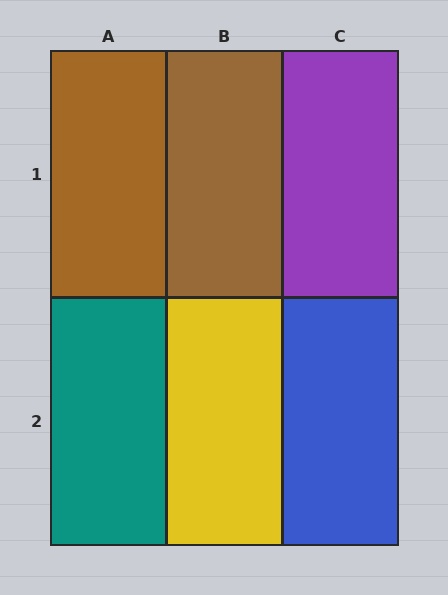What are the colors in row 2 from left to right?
Teal, yellow, blue.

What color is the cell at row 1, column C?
Purple.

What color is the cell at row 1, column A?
Brown.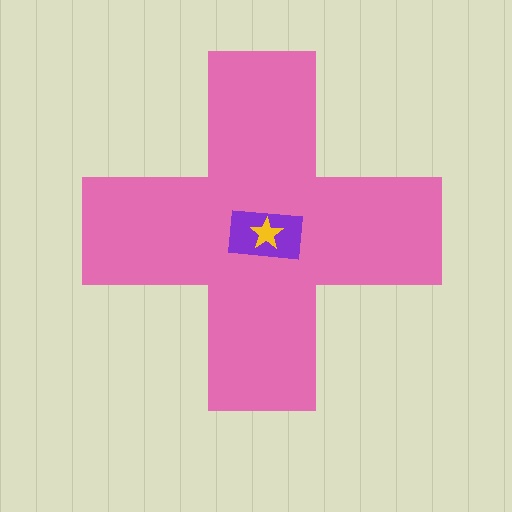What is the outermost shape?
The pink cross.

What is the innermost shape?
The yellow star.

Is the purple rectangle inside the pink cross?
Yes.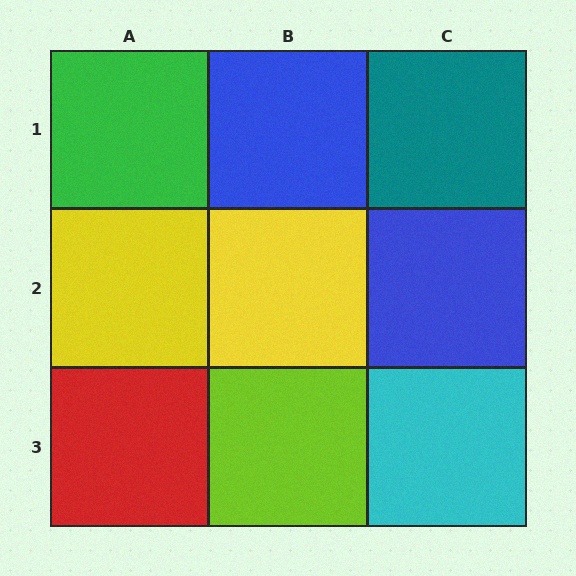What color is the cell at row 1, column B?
Blue.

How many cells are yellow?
2 cells are yellow.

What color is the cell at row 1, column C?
Teal.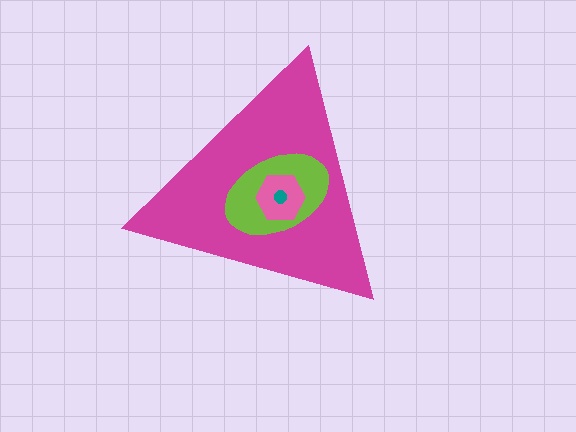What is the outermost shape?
The magenta triangle.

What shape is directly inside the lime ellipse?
The pink hexagon.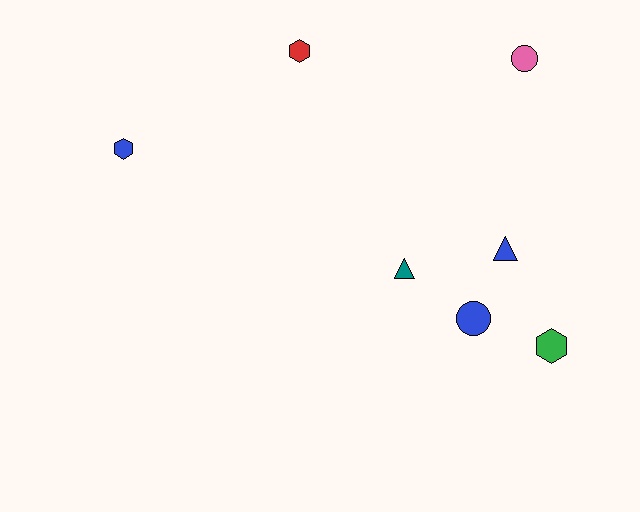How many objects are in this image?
There are 7 objects.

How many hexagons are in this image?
There are 3 hexagons.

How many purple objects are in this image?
There are no purple objects.